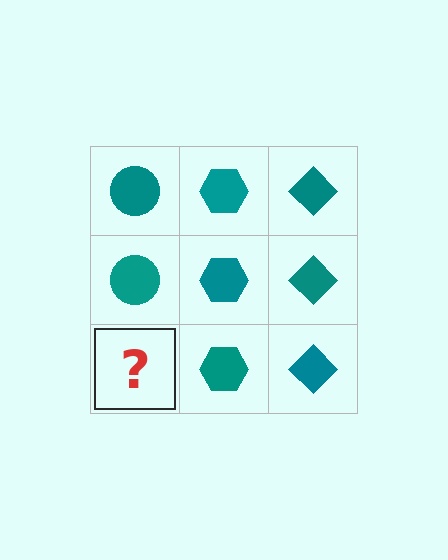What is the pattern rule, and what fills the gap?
The rule is that each column has a consistent shape. The gap should be filled with a teal circle.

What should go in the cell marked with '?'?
The missing cell should contain a teal circle.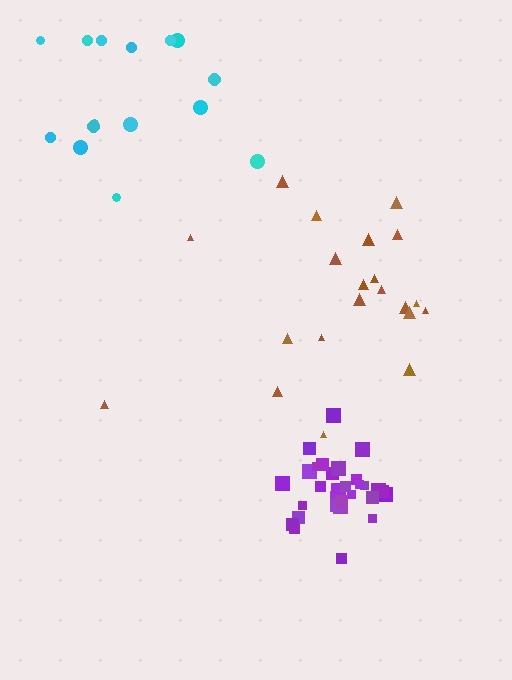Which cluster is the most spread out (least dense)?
Cyan.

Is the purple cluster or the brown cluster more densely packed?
Purple.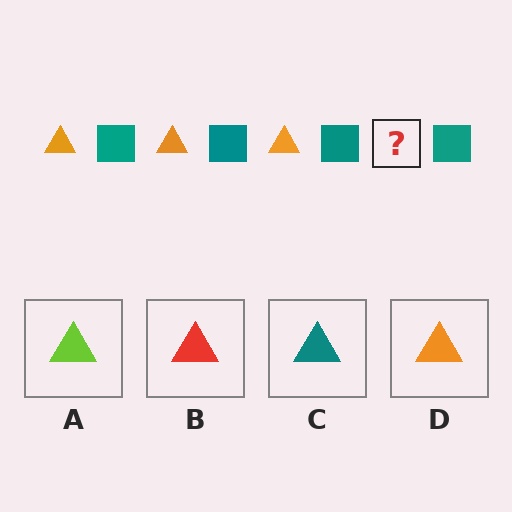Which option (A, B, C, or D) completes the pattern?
D.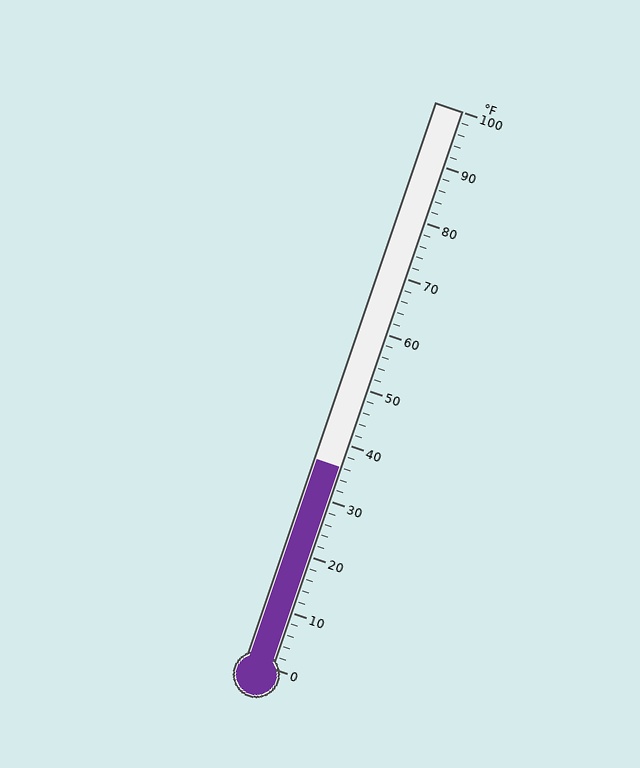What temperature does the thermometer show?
The thermometer shows approximately 36°F.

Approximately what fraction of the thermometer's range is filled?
The thermometer is filled to approximately 35% of its range.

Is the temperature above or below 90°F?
The temperature is below 90°F.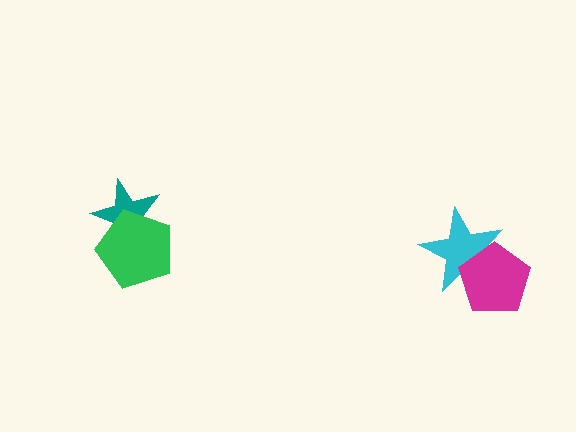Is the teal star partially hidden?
Yes, it is partially covered by another shape.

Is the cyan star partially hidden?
Yes, it is partially covered by another shape.